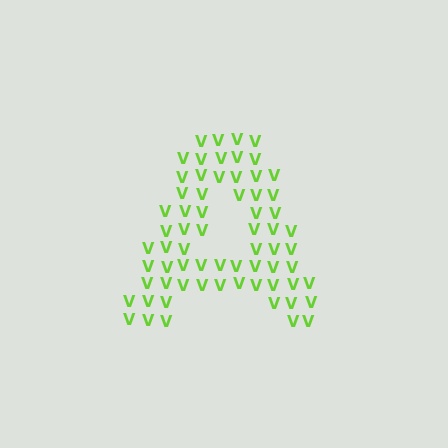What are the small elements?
The small elements are letter V's.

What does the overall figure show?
The overall figure shows the letter A.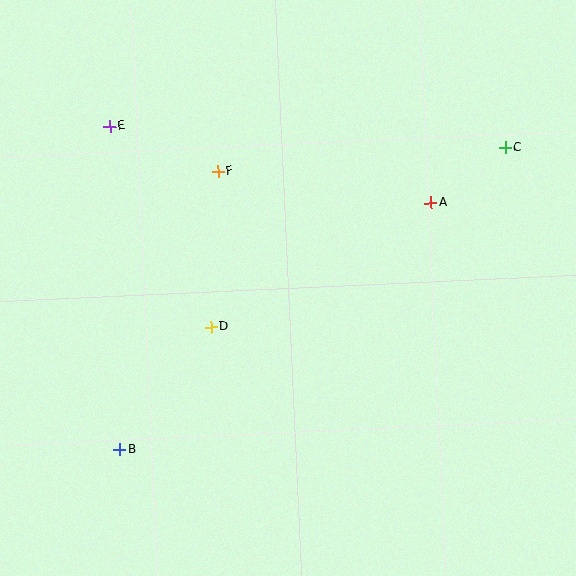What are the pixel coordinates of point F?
Point F is at (218, 171).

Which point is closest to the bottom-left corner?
Point B is closest to the bottom-left corner.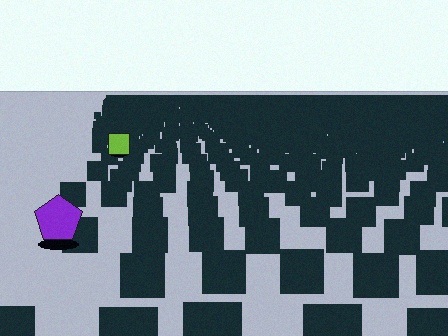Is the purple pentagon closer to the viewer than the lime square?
Yes. The purple pentagon is closer — you can tell from the texture gradient: the ground texture is coarser near it.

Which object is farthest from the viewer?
The lime square is farthest from the viewer. It appears smaller and the ground texture around it is denser.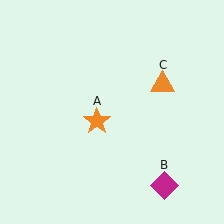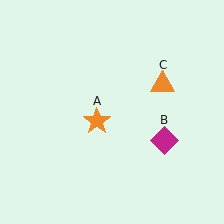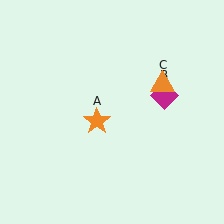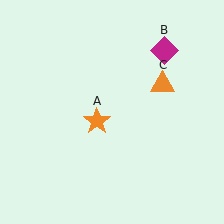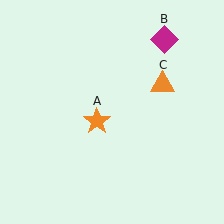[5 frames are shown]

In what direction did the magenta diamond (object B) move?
The magenta diamond (object B) moved up.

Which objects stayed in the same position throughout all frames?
Orange star (object A) and orange triangle (object C) remained stationary.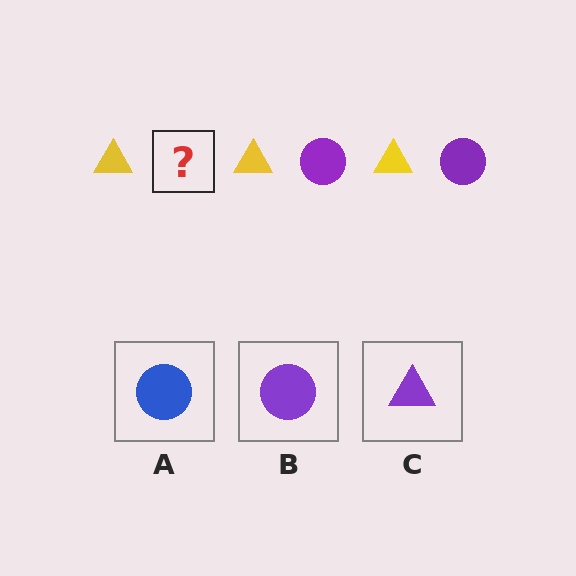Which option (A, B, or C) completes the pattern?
B.